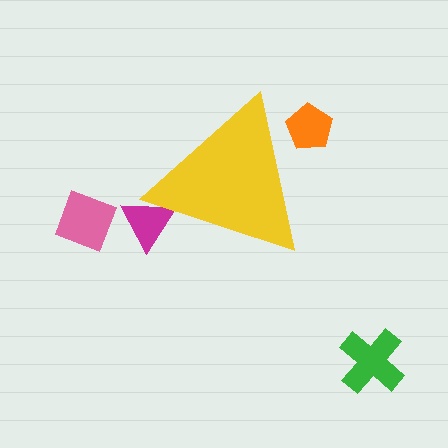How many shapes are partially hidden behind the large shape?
2 shapes are partially hidden.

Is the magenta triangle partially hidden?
Yes, the magenta triangle is partially hidden behind the yellow triangle.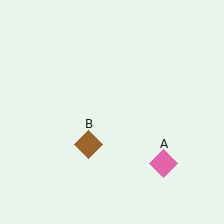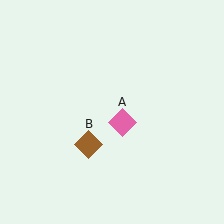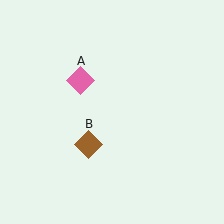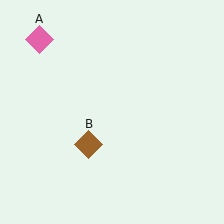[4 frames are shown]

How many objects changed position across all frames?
1 object changed position: pink diamond (object A).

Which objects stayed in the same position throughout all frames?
Brown diamond (object B) remained stationary.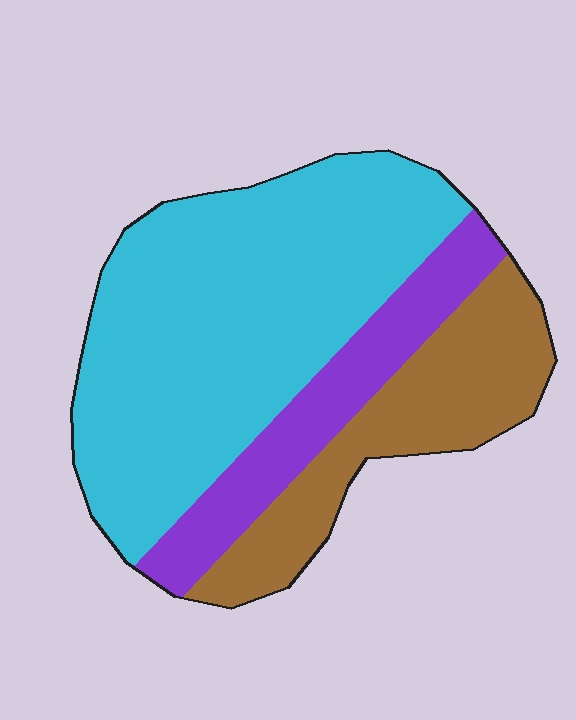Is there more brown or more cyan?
Cyan.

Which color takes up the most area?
Cyan, at roughly 60%.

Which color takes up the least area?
Purple, at roughly 20%.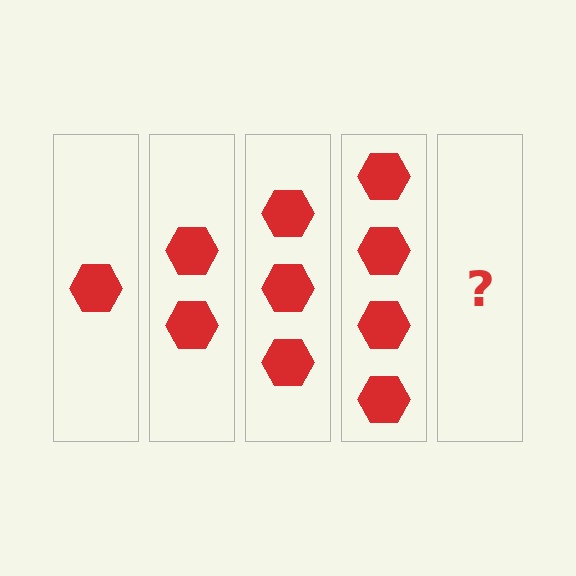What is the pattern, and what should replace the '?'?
The pattern is that each step adds one more hexagon. The '?' should be 5 hexagons.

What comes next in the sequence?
The next element should be 5 hexagons.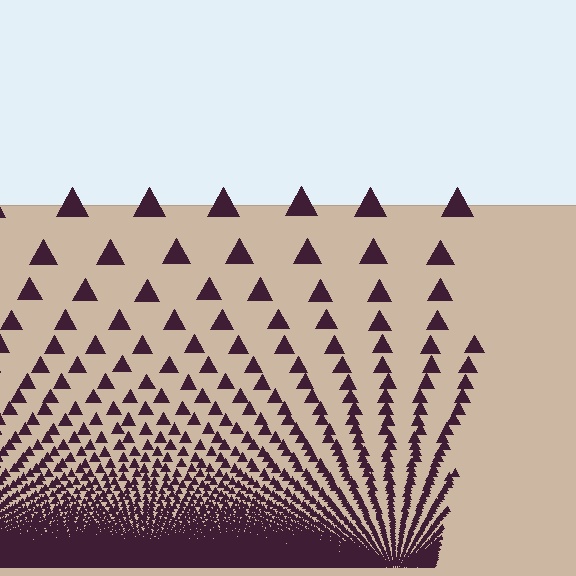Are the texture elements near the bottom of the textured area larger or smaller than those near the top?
Smaller. The gradient is inverted — elements near the bottom are smaller and denser.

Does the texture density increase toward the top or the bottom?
Density increases toward the bottom.